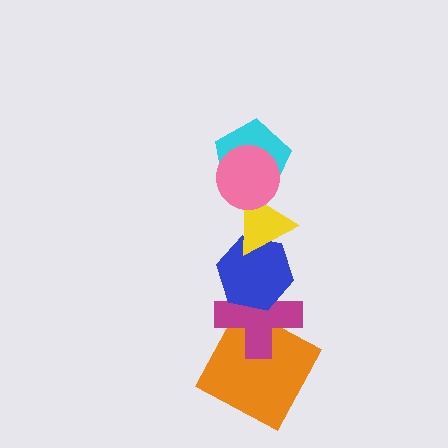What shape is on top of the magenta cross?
The blue hexagon is on top of the magenta cross.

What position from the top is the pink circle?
The pink circle is 1st from the top.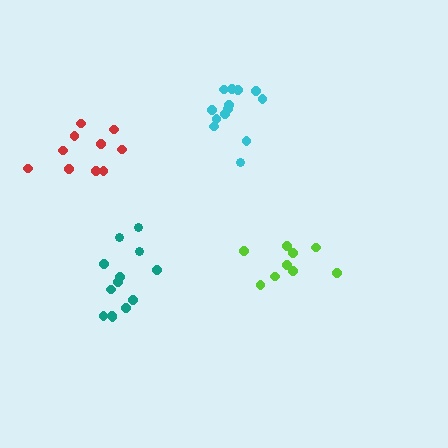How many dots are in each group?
Group 1: 9 dots, Group 2: 13 dots, Group 3: 10 dots, Group 4: 13 dots (45 total).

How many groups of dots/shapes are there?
There are 4 groups.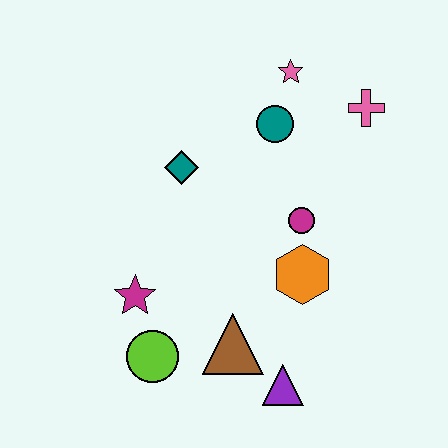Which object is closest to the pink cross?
The pink star is closest to the pink cross.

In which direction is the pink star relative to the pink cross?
The pink star is to the left of the pink cross.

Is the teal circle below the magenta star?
No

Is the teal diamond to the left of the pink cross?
Yes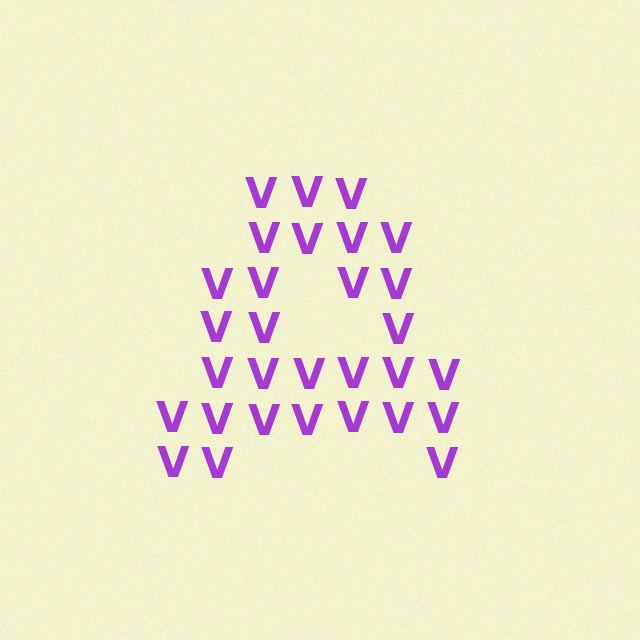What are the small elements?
The small elements are letter V's.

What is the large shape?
The large shape is the letter A.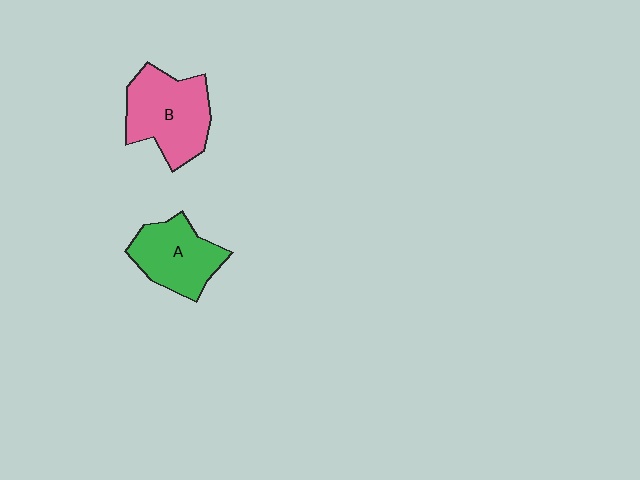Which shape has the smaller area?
Shape A (green).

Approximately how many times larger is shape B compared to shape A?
Approximately 1.3 times.